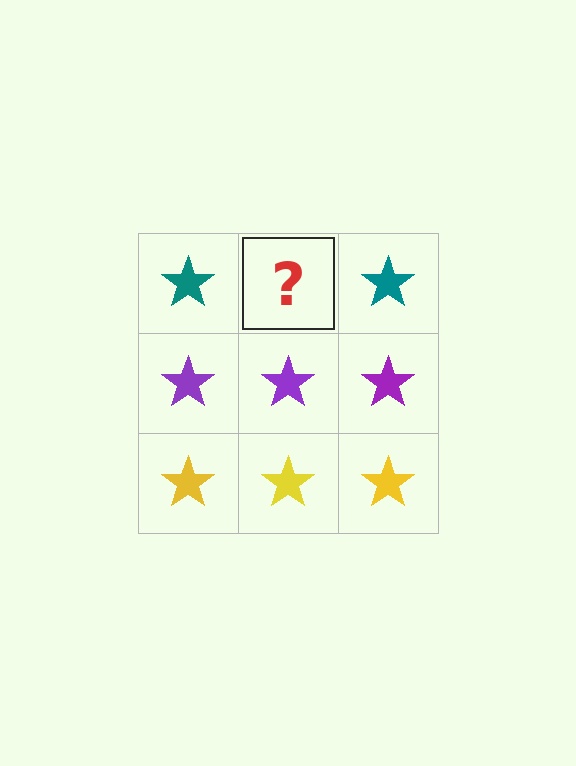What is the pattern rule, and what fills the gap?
The rule is that each row has a consistent color. The gap should be filled with a teal star.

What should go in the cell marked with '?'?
The missing cell should contain a teal star.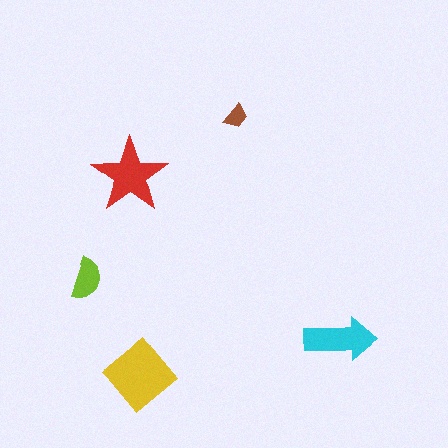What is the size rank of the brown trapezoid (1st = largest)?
5th.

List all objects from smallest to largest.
The brown trapezoid, the lime semicircle, the cyan arrow, the red star, the yellow diamond.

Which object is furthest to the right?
The cyan arrow is rightmost.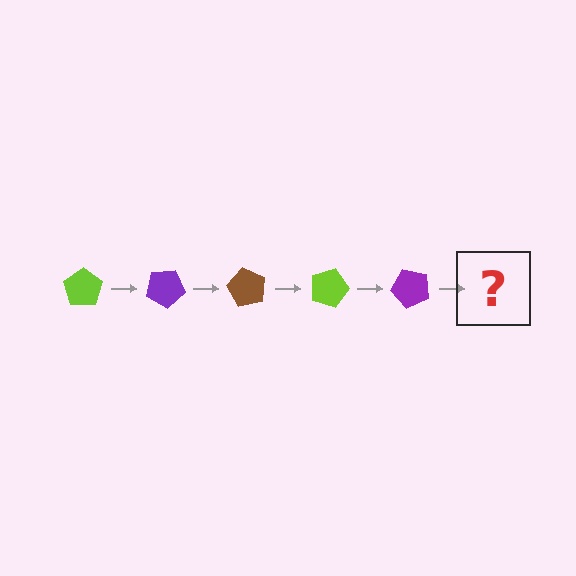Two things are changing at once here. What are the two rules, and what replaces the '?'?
The two rules are that it rotates 30 degrees each step and the color cycles through lime, purple, and brown. The '?' should be a brown pentagon, rotated 150 degrees from the start.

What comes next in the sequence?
The next element should be a brown pentagon, rotated 150 degrees from the start.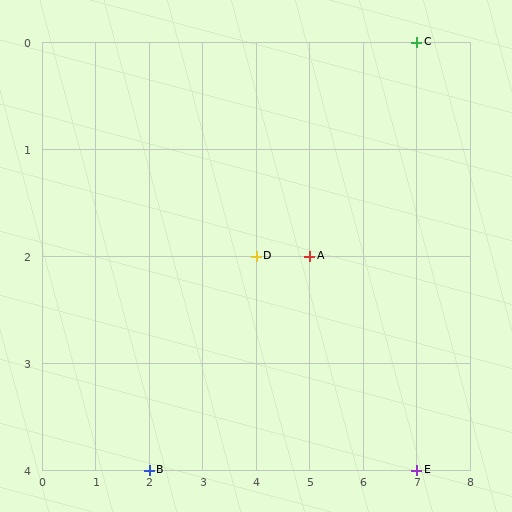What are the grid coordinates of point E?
Point E is at grid coordinates (7, 4).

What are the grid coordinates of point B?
Point B is at grid coordinates (2, 4).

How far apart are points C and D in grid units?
Points C and D are 3 columns and 2 rows apart (about 3.6 grid units diagonally).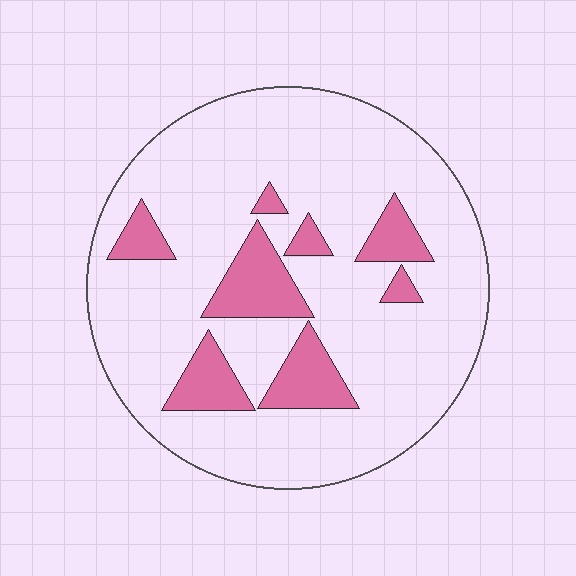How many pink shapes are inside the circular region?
8.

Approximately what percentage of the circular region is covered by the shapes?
Approximately 15%.